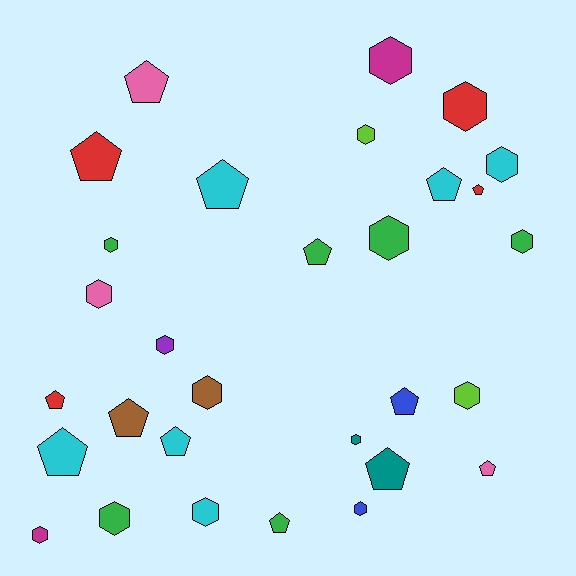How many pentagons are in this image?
There are 14 pentagons.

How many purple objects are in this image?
There is 1 purple object.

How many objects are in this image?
There are 30 objects.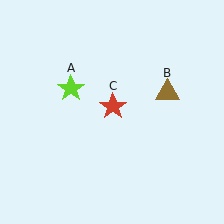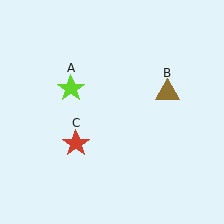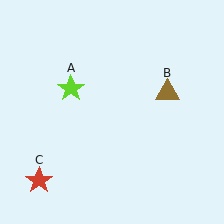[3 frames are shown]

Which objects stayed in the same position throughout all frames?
Lime star (object A) and brown triangle (object B) remained stationary.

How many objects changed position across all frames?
1 object changed position: red star (object C).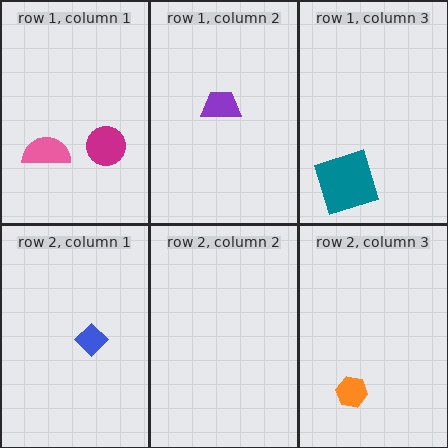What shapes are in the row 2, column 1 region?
The blue diamond.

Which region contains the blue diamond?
The row 2, column 1 region.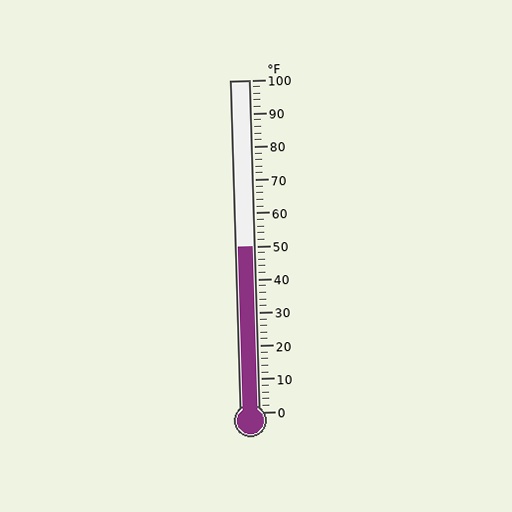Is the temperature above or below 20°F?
The temperature is above 20°F.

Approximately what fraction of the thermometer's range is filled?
The thermometer is filled to approximately 50% of its range.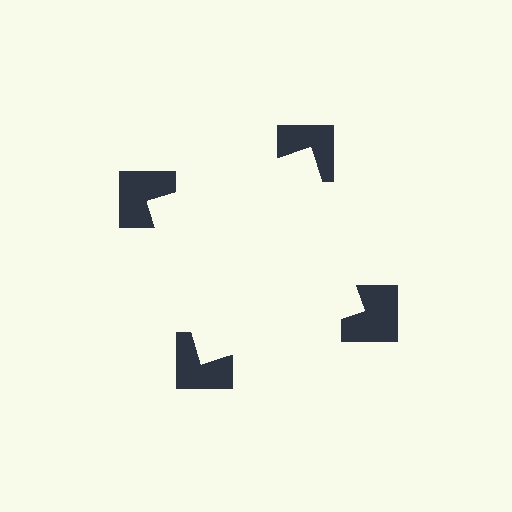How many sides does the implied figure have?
4 sides.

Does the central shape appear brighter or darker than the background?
It typically appears slightly brighter than the background, even though no actual brightness change is drawn.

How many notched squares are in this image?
There are 4 — one at each vertex of the illusory square.